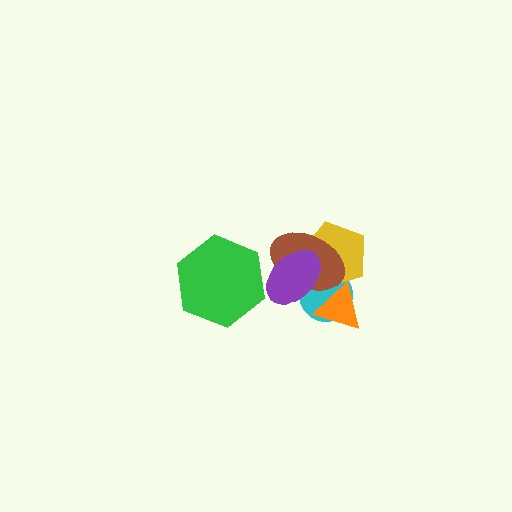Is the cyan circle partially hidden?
Yes, it is partially covered by another shape.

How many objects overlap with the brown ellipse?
4 objects overlap with the brown ellipse.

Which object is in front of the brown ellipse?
The purple ellipse is in front of the brown ellipse.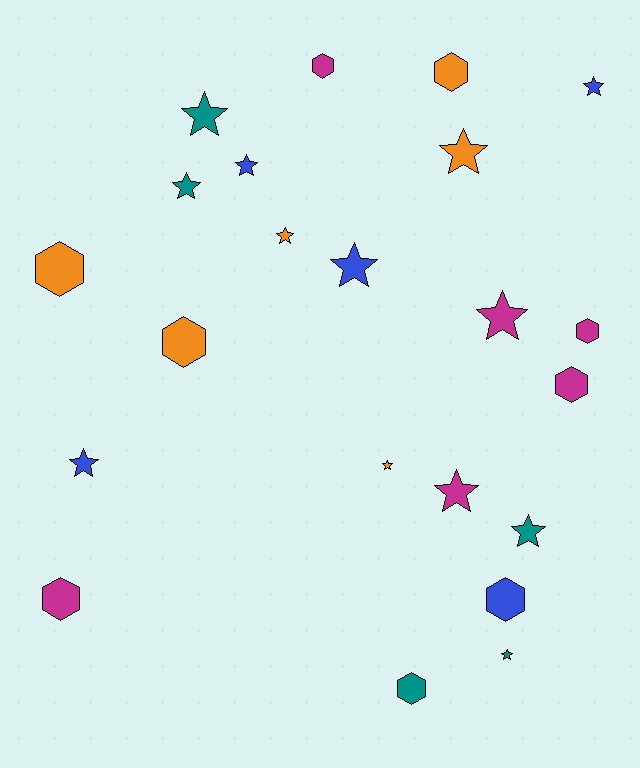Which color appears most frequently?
Orange, with 6 objects.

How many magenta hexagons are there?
There are 4 magenta hexagons.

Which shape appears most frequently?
Star, with 13 objects.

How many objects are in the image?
There are 22 objects.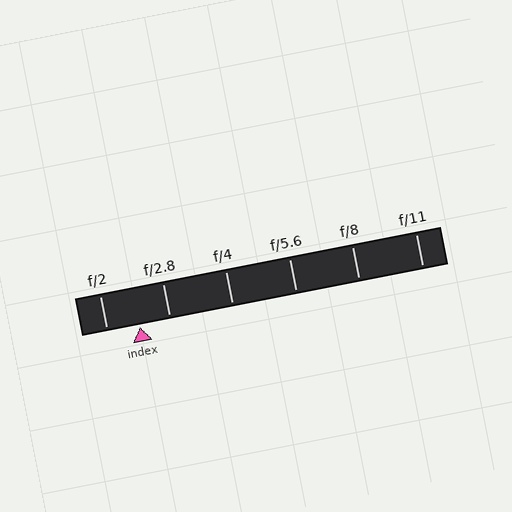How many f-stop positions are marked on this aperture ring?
There are 6 f-stop positions marked.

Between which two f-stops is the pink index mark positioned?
The index mark is between f/2 and f/2.8.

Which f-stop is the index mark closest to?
The index mark is closest to f/2.8.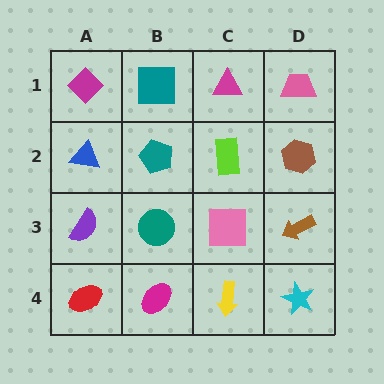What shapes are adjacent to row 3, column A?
A blue triangle (row 2, column A), a red ellipse (row 4, column A), a teal circle (row 3, column B).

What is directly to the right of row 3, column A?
A teal circle.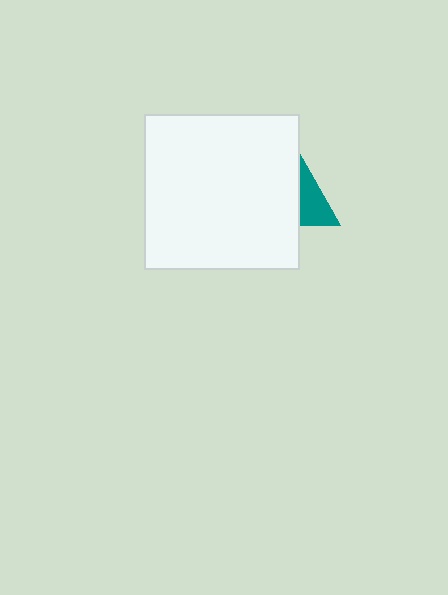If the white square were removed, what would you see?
You would see the complete teal triangle.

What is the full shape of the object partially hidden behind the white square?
The partially hidden object is a teal triangle.